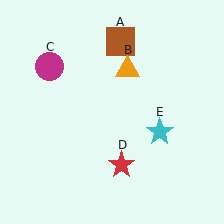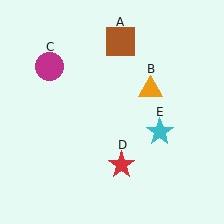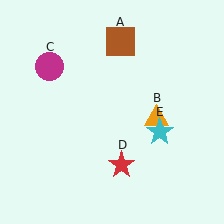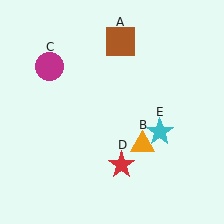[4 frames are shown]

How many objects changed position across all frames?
1 object changed position: orange triangle (object B).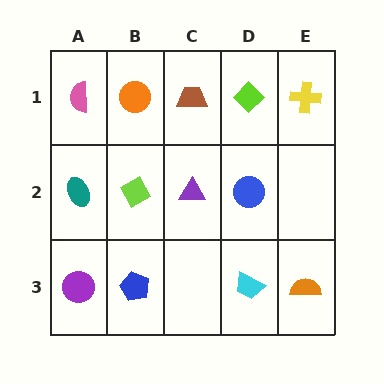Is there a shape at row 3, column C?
No, that cell is empty.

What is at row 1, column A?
A pink semicircle.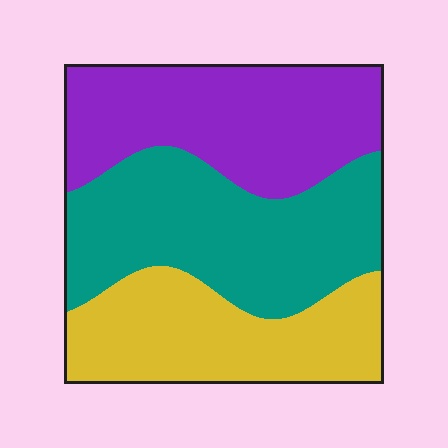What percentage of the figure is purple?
Purple takes up about one third (1/3) of the figure.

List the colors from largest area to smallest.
From largest to smallest: teal, purple, yellow.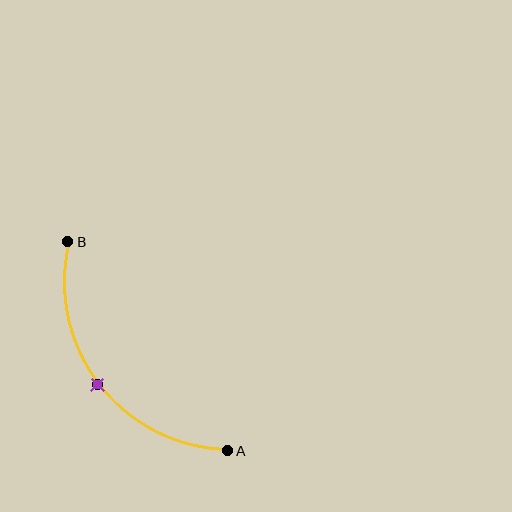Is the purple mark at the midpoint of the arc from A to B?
Yes. The purple mark lies on the arc at equal arc-length from both A and B — it is the arc midpoint.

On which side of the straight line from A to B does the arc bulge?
The arc bulges below and to the left of the straight line connecting A and B.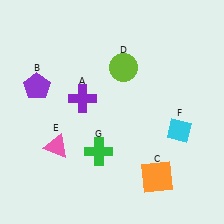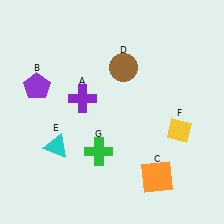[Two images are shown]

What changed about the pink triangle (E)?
In Image 1, E is pink. In Image 2, it changed to cyan.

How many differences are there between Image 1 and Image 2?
There are 3 differences between the two images.